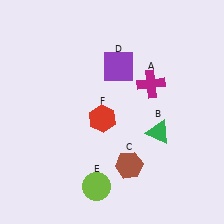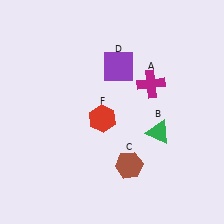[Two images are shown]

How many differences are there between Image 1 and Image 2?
There is 1 difference between the two images.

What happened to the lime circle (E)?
The lime circle (E) was removed in Image 2. It was in the bottom-left area of Image 1.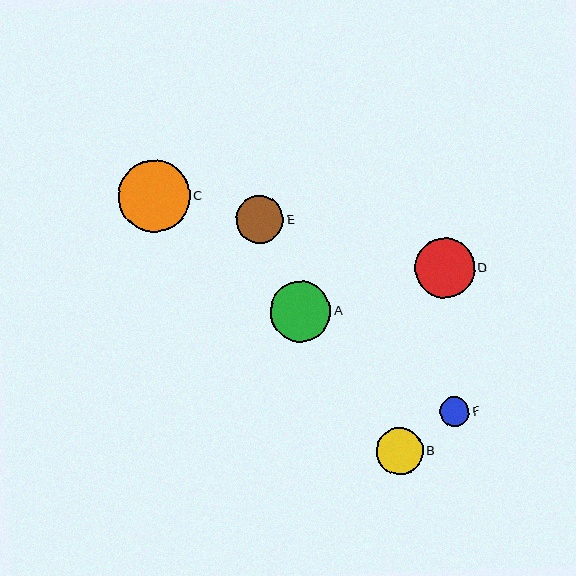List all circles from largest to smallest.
From largest to smallest: C, A, D, E, B, F.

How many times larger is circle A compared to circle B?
Circle A is approximately 1.3 times the size of circle B.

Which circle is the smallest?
Circle F is the smallest with a size of approximately 29 pixels.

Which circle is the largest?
Circle C is the largest with a size of approximately 72 pixels.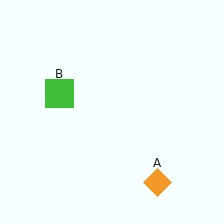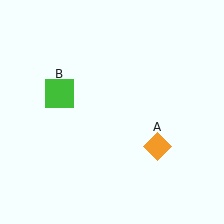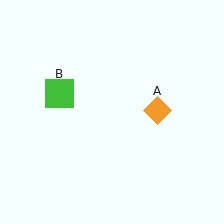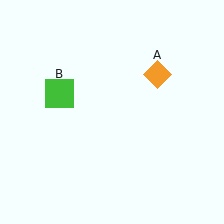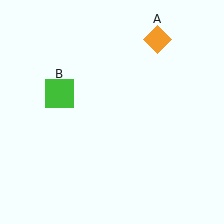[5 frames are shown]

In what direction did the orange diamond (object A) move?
The orange diamond (object A) moved up.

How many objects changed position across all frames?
1 object changed position: orange diamond (object A).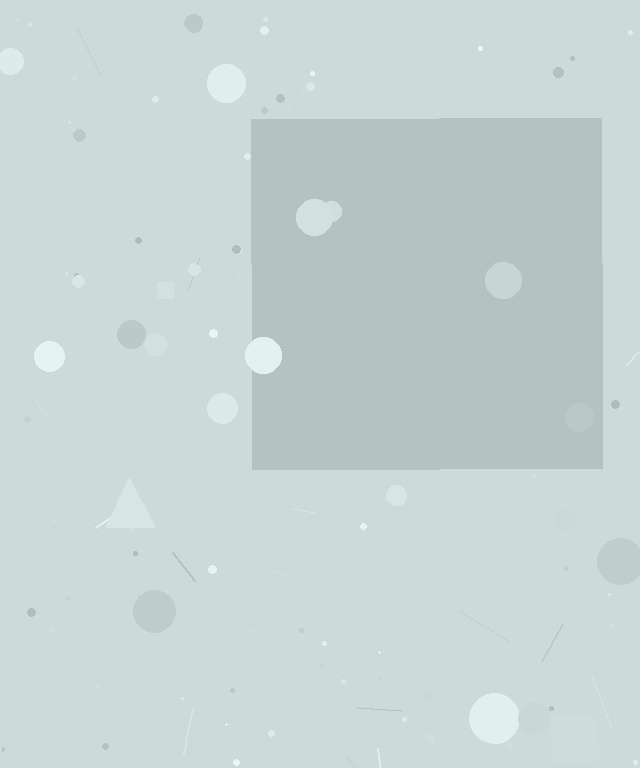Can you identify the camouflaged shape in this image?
The camouflaged shape is a square.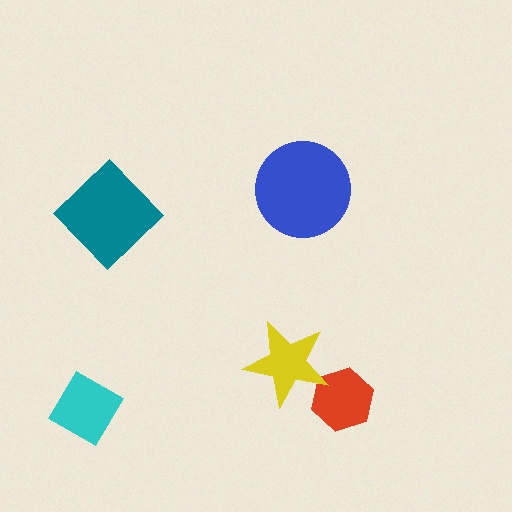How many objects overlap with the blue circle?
0 objects overlap with the blue circle.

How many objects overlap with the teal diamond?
0 objects overlap with the teal diamond.